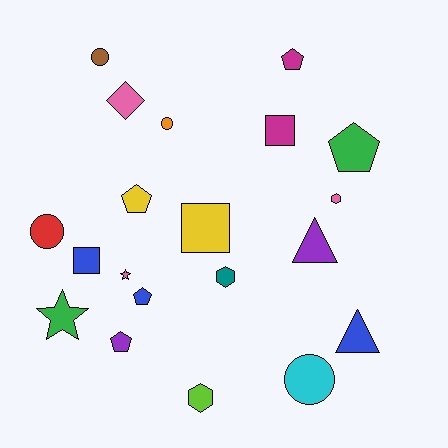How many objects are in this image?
There are 20 objects.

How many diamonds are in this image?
There is 1 diamond.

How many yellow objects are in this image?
There are 2 yellow objects.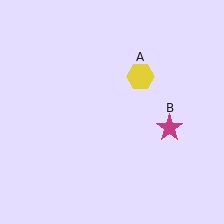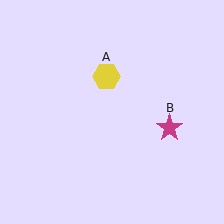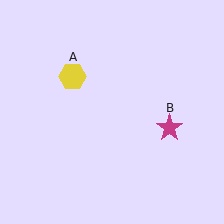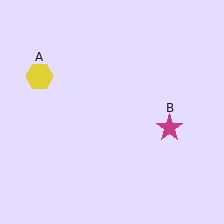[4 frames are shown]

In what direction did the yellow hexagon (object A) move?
The yellow hexagon (object A) moved left.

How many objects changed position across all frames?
1 object changed position: yellow hexagon (object A).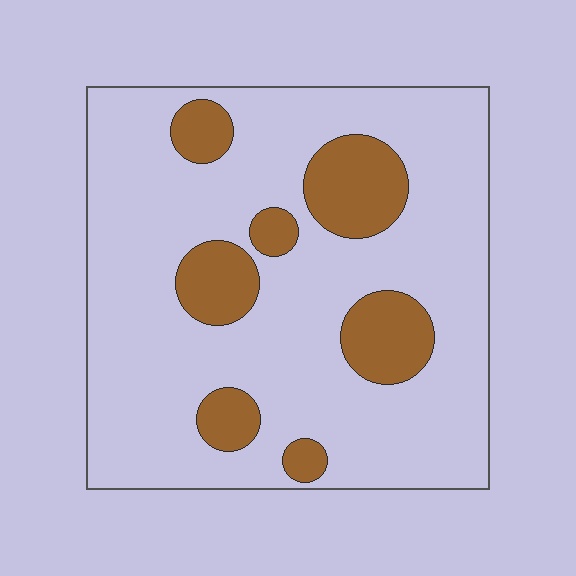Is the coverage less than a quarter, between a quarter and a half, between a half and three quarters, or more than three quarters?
Less than a quarter.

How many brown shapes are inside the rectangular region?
7.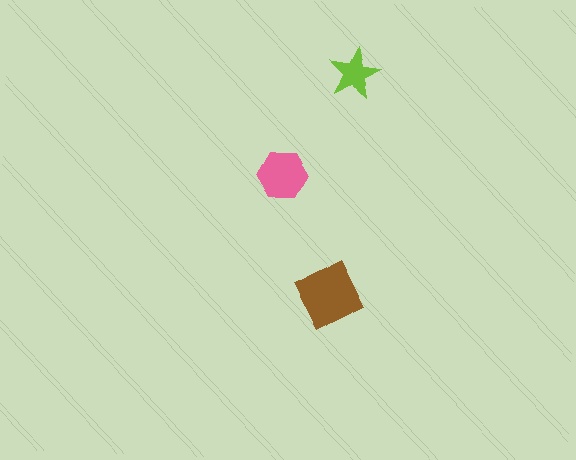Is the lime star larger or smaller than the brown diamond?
Smaller.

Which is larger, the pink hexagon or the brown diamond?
The brown diamond.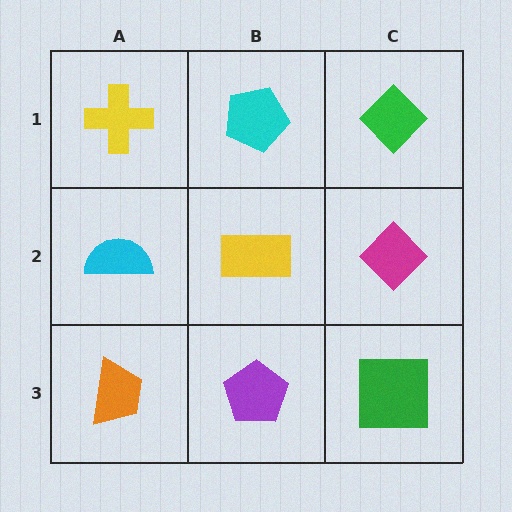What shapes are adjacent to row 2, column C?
A green diamond (row 1, column C), a green square (row 3, column C), a yellow rectangle (row 2, column B).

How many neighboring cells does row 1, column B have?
3.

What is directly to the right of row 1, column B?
A green diamond.